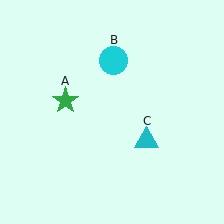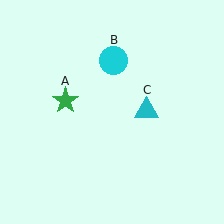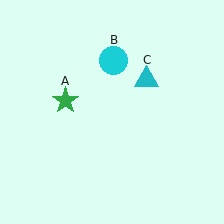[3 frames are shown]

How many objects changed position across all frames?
1 object changed position: cyan triangle (object C).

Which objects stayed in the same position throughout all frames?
Green star (object A) and cyan circle (object B) remained stationary.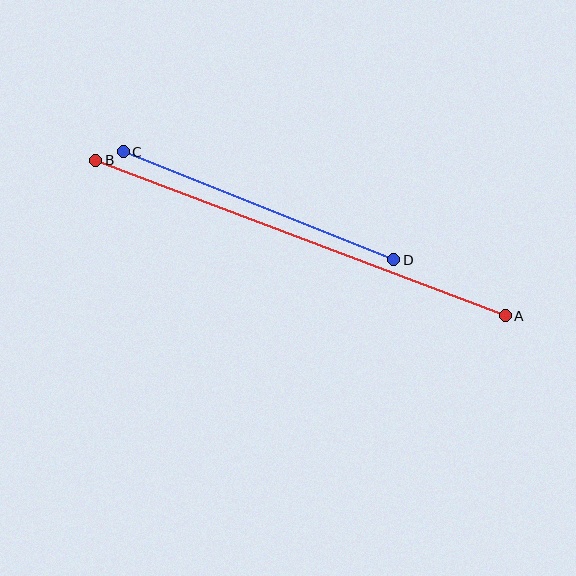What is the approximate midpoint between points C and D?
The midpoint is at approximately (259, 206) pixels.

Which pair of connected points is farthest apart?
Points A and B are farthest apart.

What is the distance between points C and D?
The distance is approximately 292 pixels.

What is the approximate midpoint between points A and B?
The midpoint is at approximately (301, 238) pixels.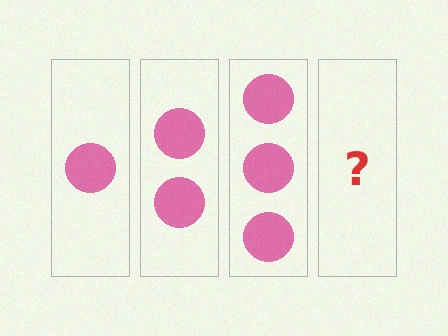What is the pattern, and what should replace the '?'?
The pattern is that each step adds one more circle. The '?' should be 4 circles.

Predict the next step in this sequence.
The next step is 4 circles.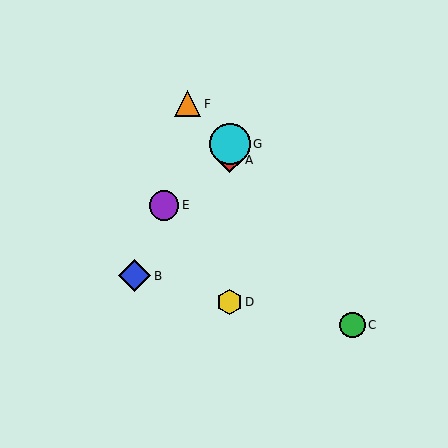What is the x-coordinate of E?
Object E is at x≈164.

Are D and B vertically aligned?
No, D is at x≈230 and B is at x≈135.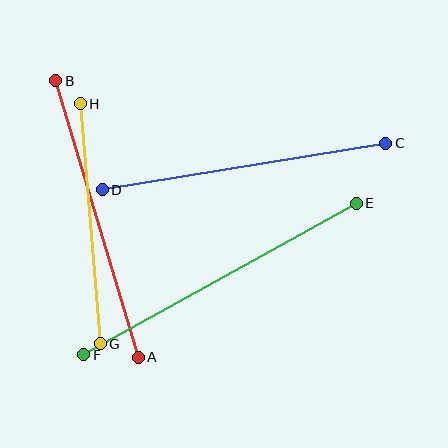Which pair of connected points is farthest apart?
Points E and F are farthest apart.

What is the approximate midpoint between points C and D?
The midpoint is at approximately (244, 166) pixels.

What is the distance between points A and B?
The distance is approximately 289 pixels.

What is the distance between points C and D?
The distance is approximately 288 pixels.